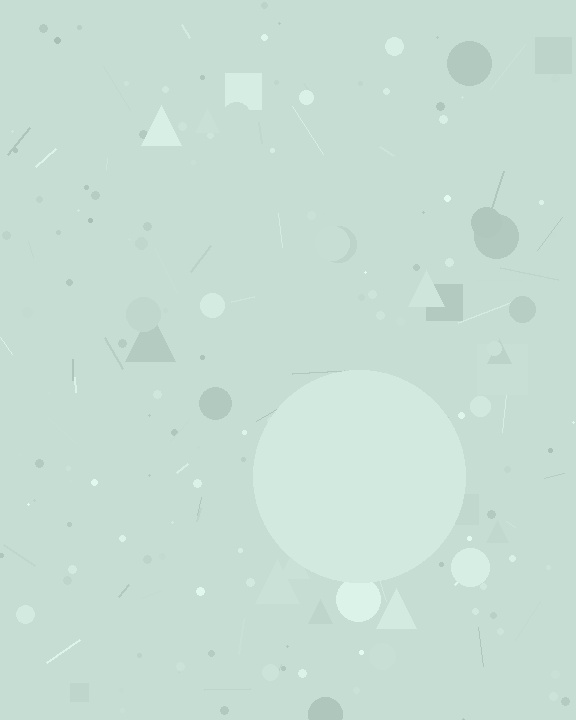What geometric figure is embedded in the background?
A circle is embedded in the background.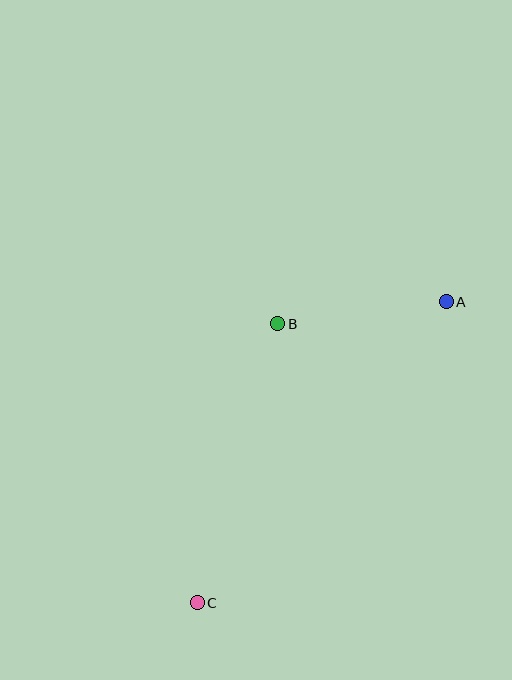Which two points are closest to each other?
Points A and B are closest to each other.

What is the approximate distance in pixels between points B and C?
The distance between B and C is approximately 290 pixels.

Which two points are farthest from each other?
Points A and C are farthest from each other.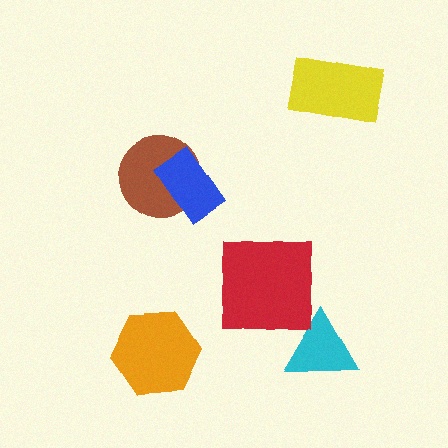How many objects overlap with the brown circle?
1 object overlaps with the brown circle.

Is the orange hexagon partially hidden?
No, no other shape covers it.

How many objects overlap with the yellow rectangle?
0 objects overlap with the yellow rectangle.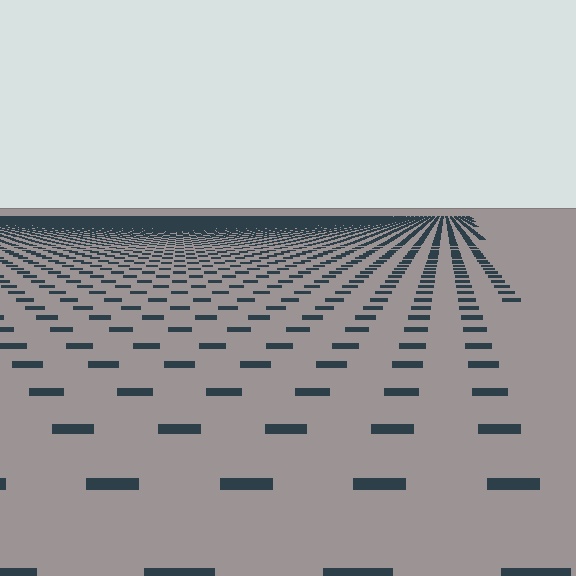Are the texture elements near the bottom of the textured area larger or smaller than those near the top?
Larger. Near the bottom, elements are closer to the viewer and appear at a bigger on-screen size.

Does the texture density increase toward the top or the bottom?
Density increases toward the top.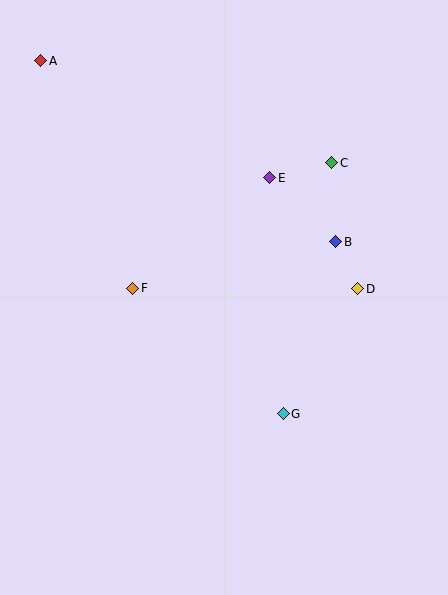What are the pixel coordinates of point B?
Point B is at (336, 242).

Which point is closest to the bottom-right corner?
Point G is closest to the bottom-right corner.